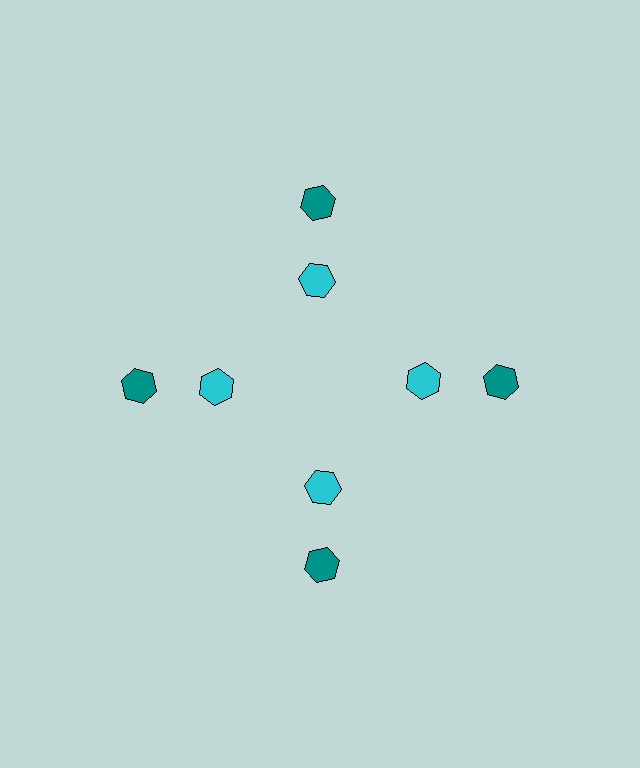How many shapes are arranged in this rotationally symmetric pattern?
There are 8 shapes, arranged in 4 groups of 2.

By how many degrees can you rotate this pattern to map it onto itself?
The pattern maps onto itself every 90 degrees of rotation.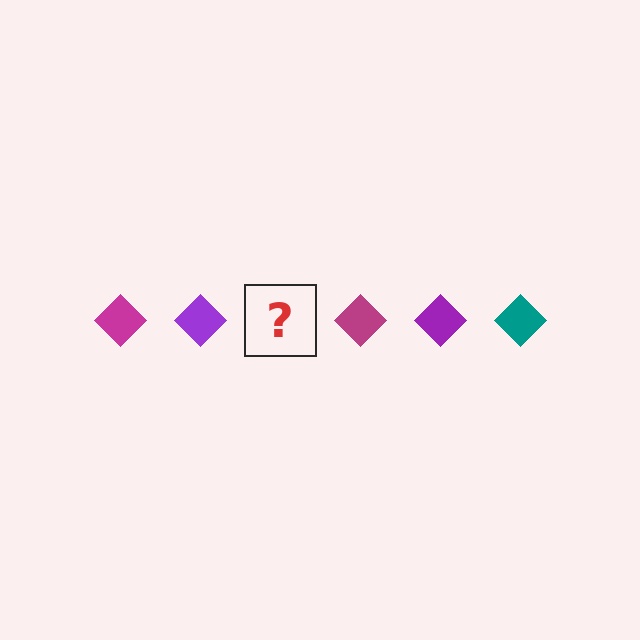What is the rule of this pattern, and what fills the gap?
The rule is that the pattern cycles through magenta, purple, teal diamonds. The gap should be filled with a teal diamond.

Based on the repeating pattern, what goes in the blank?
The blank should be a teal diamond.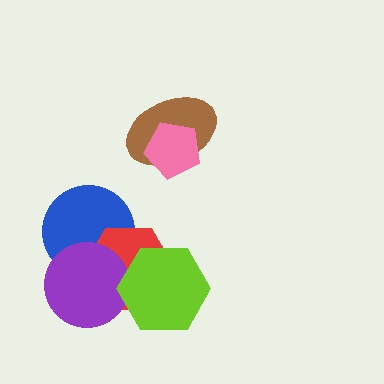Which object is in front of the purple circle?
The lime hexagon is in front of the purple circle.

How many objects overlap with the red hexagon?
3 objects overlap with the red hexagon.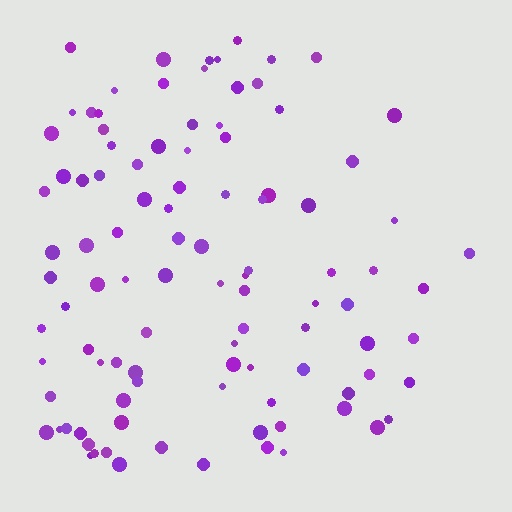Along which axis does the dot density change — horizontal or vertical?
Horizontal.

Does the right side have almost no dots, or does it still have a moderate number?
Still a moderate number, just noticeably fewer than the left.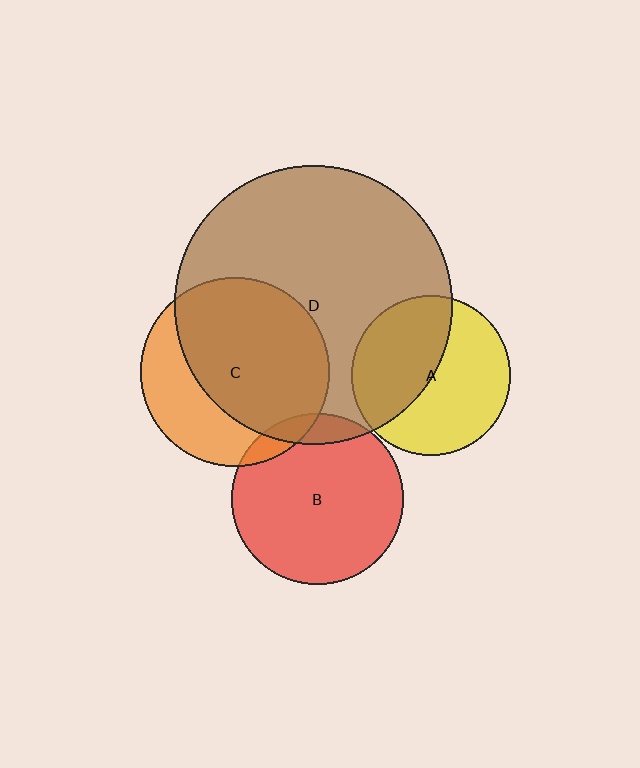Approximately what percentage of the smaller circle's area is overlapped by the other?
Approximately 45%.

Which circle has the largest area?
Circle D (brown).